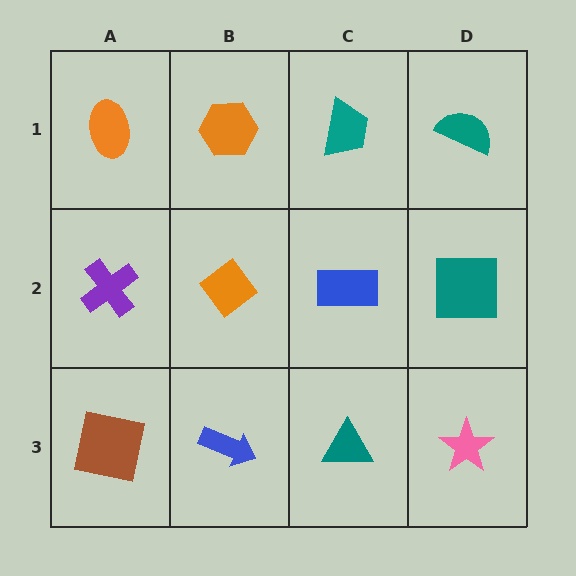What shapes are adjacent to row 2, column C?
A teal trapezoid (row 1, column C), a teal triangle (row 3, column C), an orange diamond (row 2, column B), a teal square (row 2, column D).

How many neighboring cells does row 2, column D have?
3.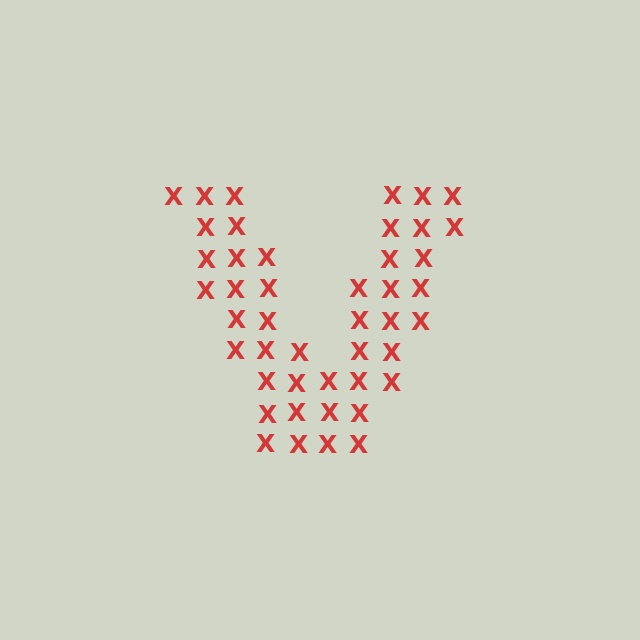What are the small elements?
The small elements are letter X's.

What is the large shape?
The large shape is the letter V.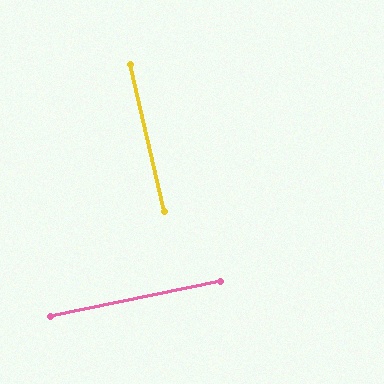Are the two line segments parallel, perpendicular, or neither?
Perpendicular — they meet at approximately 89°.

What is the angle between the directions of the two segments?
Approximately 89 degrees.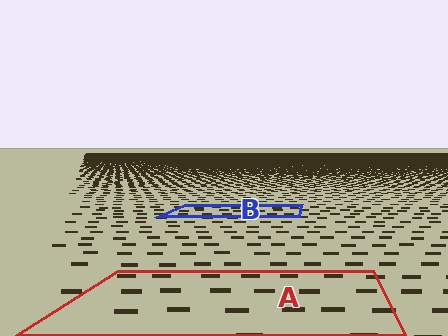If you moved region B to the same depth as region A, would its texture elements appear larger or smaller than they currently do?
They would appear larger. At a closer depth, the same texture elements are projected at a bigger on-screen size.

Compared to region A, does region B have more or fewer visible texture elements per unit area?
Region B has more texture elements per unit area — they are packed more densely because it is farther away.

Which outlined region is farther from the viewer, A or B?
Region B is farther from the viewer — the texture elements inside it appear smaller and more densely packed.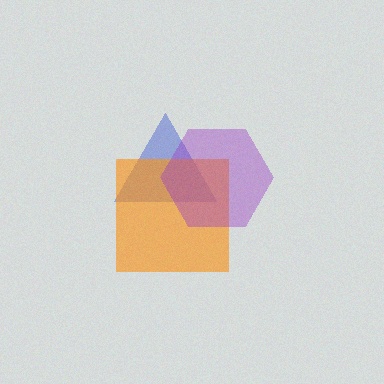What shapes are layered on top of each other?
The layered shapes are: a blue triangle, an orange square, a purple hexagon.